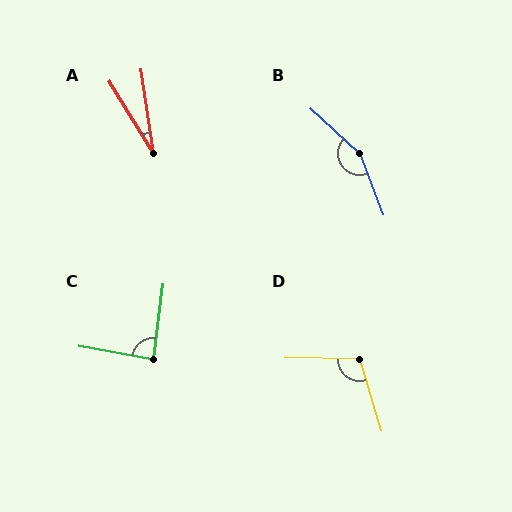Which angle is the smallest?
A, at approximately 23 degrees.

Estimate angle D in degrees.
Approximately 108 degrees.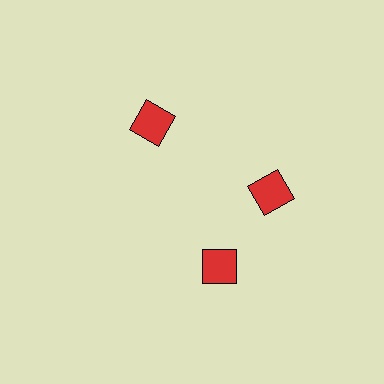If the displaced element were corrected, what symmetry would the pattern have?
It would have 3-fold rotational symmetry — the pattern would map onto itself every 120 degrees.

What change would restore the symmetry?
The symmetry would be restored by rotating it back into even spacing with its neighbors so that all 3 diamonds sit at equal angles and equal distance from the center.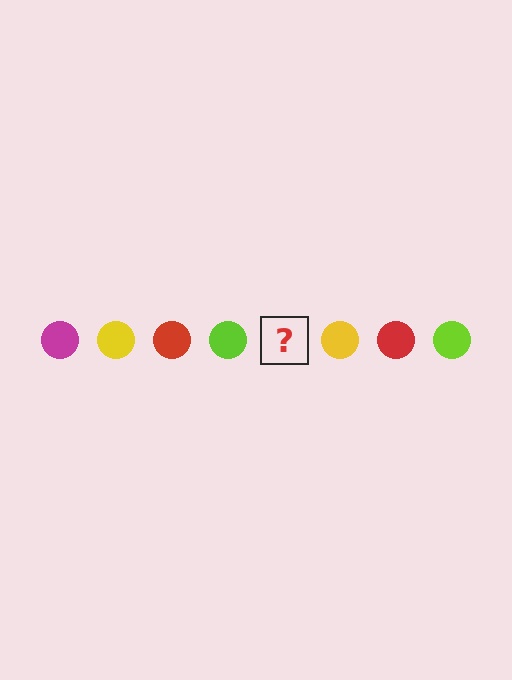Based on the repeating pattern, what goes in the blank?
The blank should be a magenta circle.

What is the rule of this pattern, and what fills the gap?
The rule is that the pattern cycles through magenta, yellow, red, lime circles. The gap should be filled with a magenta circle.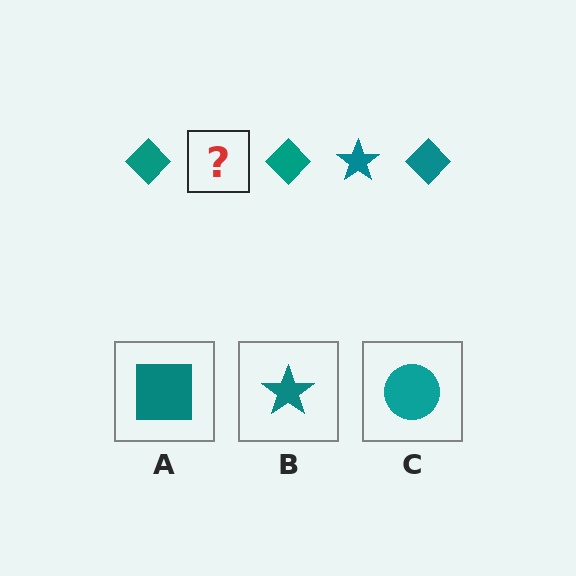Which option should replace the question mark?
Option B.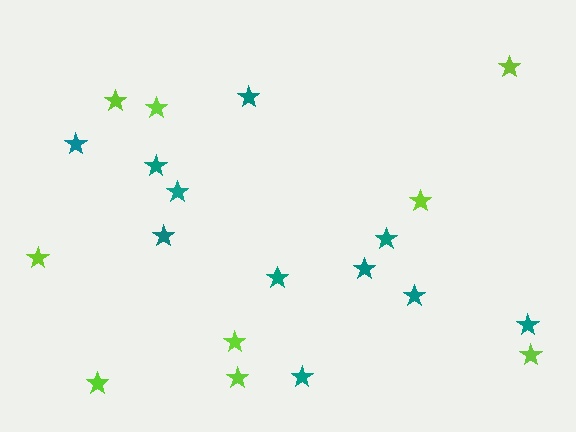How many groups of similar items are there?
There are 2 groups: one group of teal stars (11) and one group of lime stars (9).